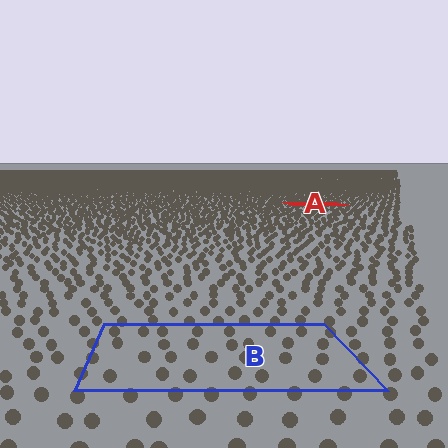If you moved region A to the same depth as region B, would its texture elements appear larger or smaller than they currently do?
They would appear larger. At a closer depth, the same texture elements are projected at a bigger on-screen size.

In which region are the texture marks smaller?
The texture marks are smaller in region A, because it is farther away.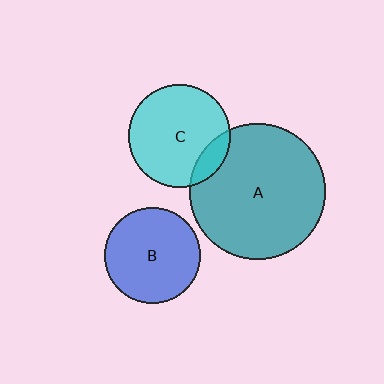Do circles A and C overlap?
Yes.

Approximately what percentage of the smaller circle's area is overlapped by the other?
Approximately 15%.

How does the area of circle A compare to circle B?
Approximately 2.0 times.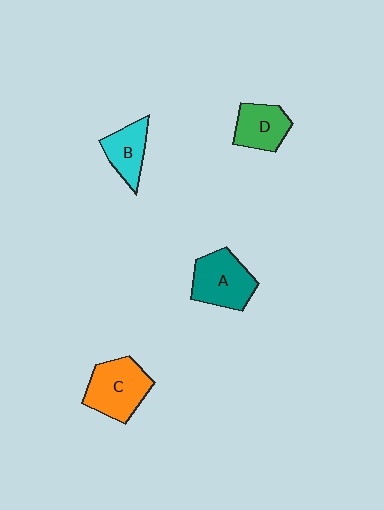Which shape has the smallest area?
Shape B (cyan).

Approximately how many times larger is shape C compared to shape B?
Approximately 1.5 times.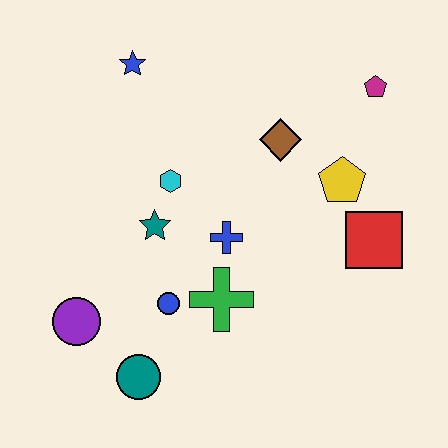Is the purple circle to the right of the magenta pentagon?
No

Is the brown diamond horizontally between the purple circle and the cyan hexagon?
No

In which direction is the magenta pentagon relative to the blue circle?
The magenta pentagon is above the blue circle.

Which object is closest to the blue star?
The cyan hexagon is closest to the blue star.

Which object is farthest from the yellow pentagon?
The purple circle is farthest from the yellow pentagon.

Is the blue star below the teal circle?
No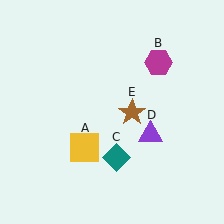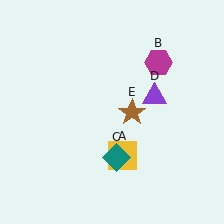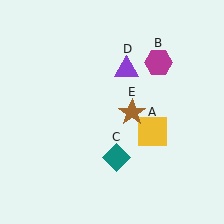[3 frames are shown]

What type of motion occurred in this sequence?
The yellow square (object A), purple triangle (object D) rotated counterclockwise around the center of the scene.